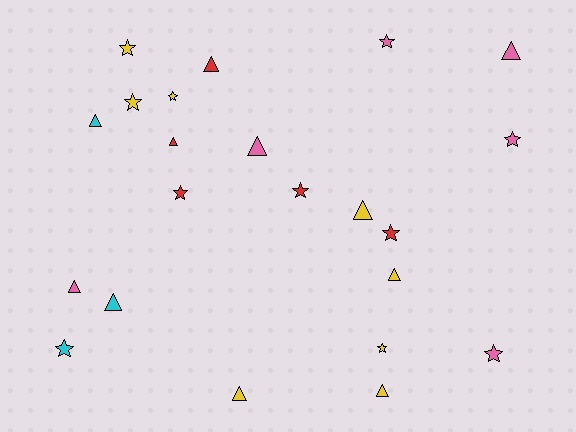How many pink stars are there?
There are 3 pink stars.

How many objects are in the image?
There are 22 objects.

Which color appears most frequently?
Yellow, with 8 objects.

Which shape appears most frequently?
Triangle, with 11 objects.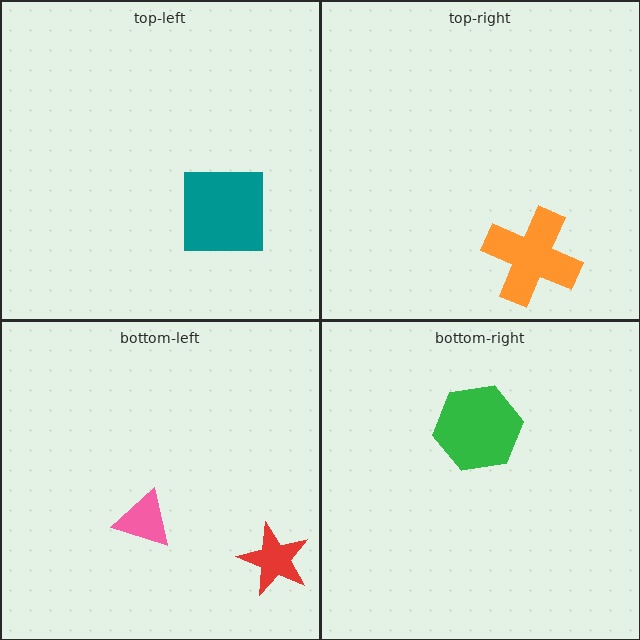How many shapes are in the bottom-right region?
1.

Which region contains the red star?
The bottom-left region.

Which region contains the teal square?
The top-left region.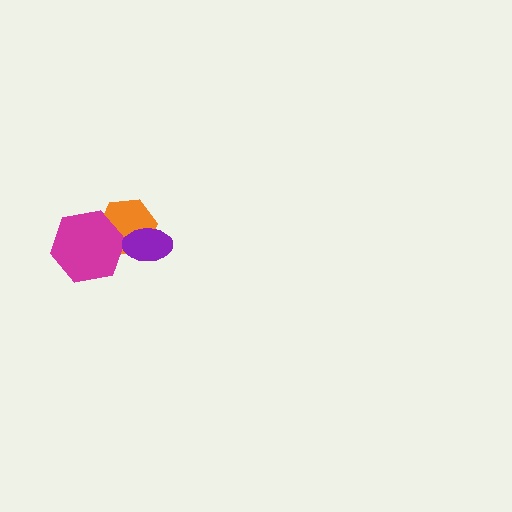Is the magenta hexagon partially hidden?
No, no other shape covers it.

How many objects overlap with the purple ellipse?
1 object overlaps with the purple ellipse.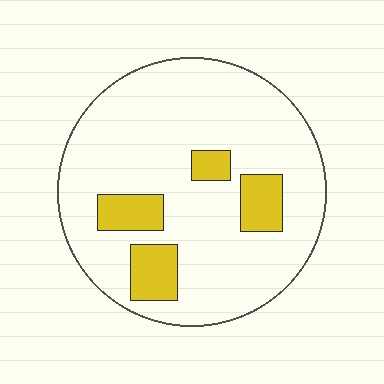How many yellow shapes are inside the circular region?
4.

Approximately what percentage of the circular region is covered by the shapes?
Approximately 15%.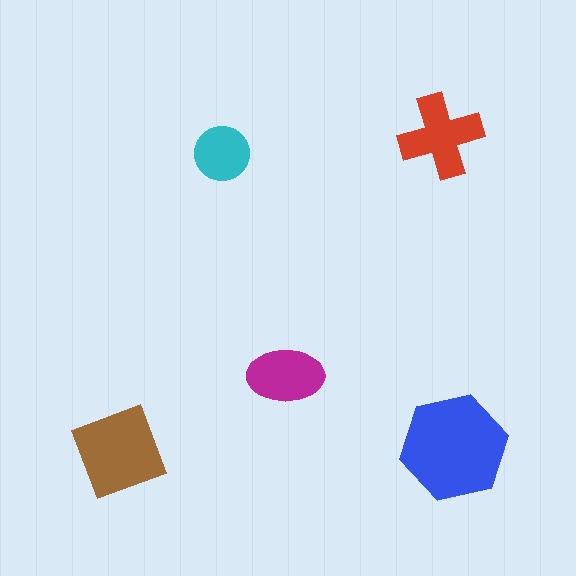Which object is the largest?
The blue hexagon.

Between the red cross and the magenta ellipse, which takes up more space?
The red cross.